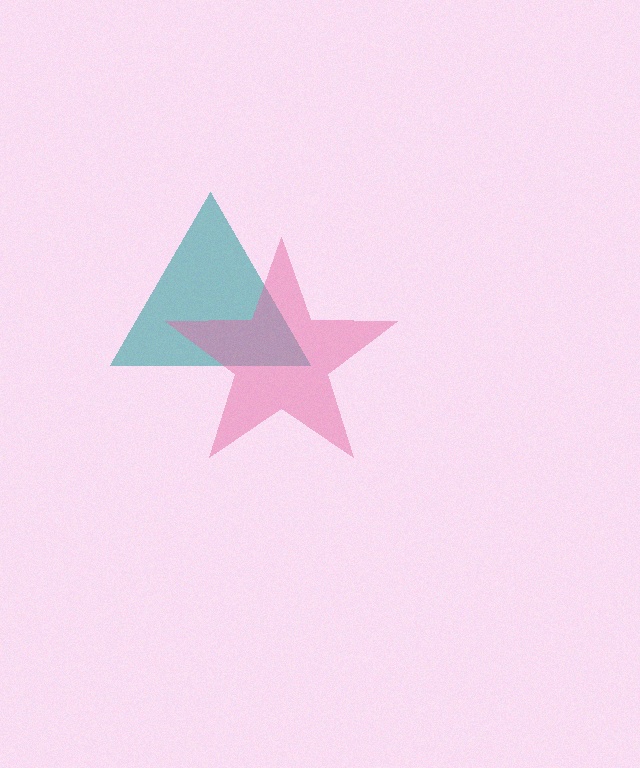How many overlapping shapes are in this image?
There are 2 overlapping shapes in the image.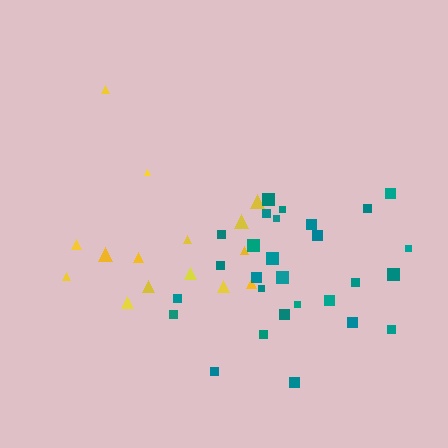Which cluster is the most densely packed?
Teal.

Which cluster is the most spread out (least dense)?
Yellow.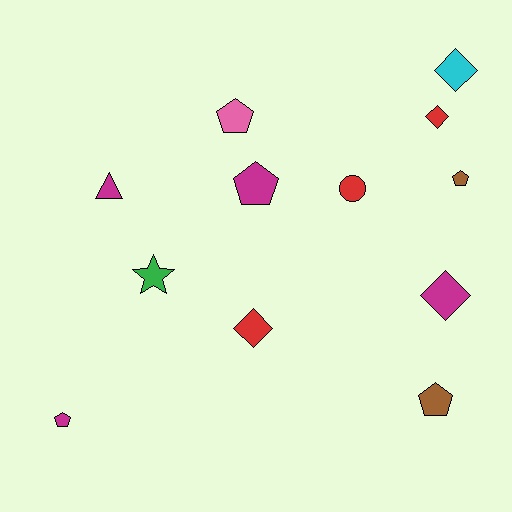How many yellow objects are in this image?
There are no yellow objects.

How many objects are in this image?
There are 12 objects.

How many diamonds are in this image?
There are 4 diamonds.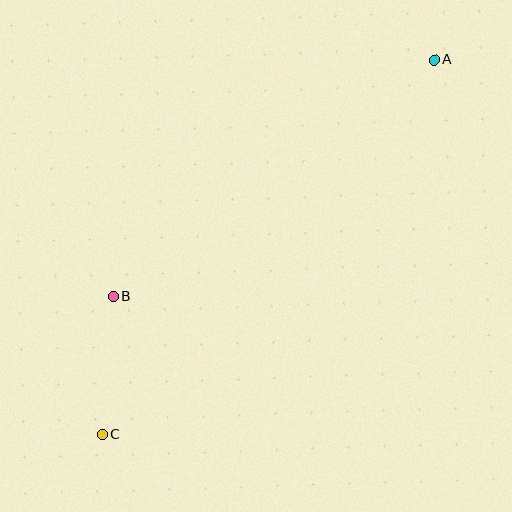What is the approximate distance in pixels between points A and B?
The distance between A and B is approximately 399 pixels.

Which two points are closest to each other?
Points B and C are closest to each other.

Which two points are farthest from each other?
Points A and C are farthest from each other.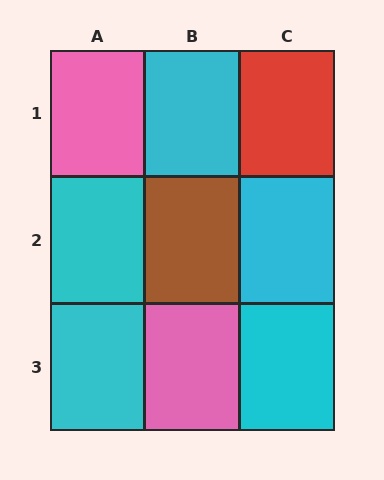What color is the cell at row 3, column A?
Cyan.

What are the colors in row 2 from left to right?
Cyan, brown, cyan.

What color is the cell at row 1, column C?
Red.